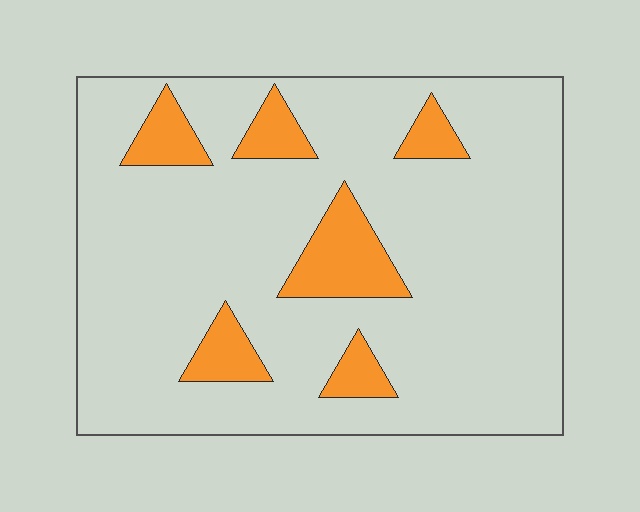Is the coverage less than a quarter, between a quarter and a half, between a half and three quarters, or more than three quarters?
Less than a quarter.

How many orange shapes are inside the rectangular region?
6.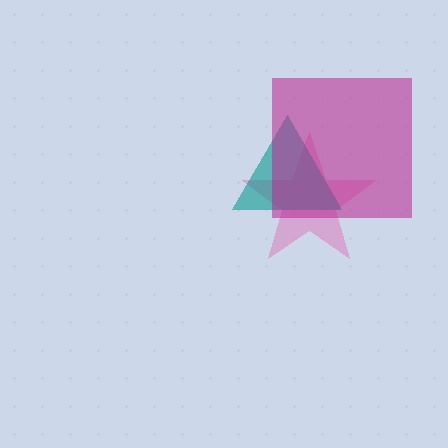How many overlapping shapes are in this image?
There are 3 overlapping shapes in the image.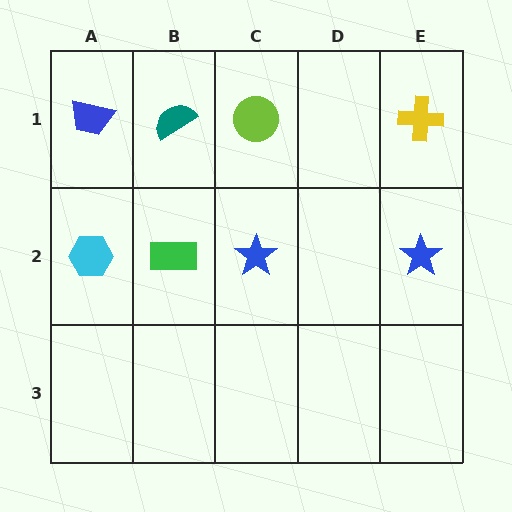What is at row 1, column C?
A lime circle.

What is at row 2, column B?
A green rectangle.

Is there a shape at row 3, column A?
No, that cell is empty.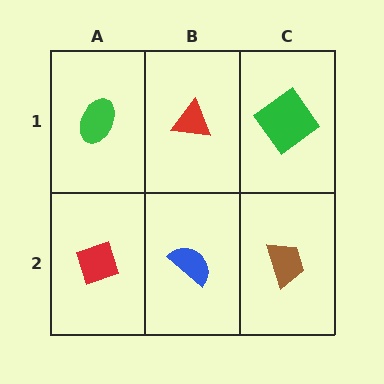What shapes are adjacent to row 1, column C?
A brown trapezoid (row 2, column C), a red triangle (row 1, column B).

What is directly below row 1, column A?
A red diamond.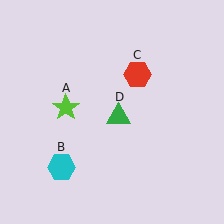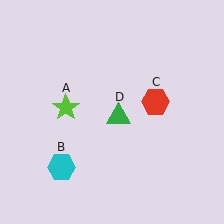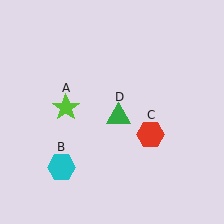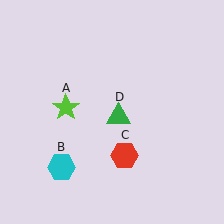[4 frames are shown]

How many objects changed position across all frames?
1 object changed position: red hexagon (object C).